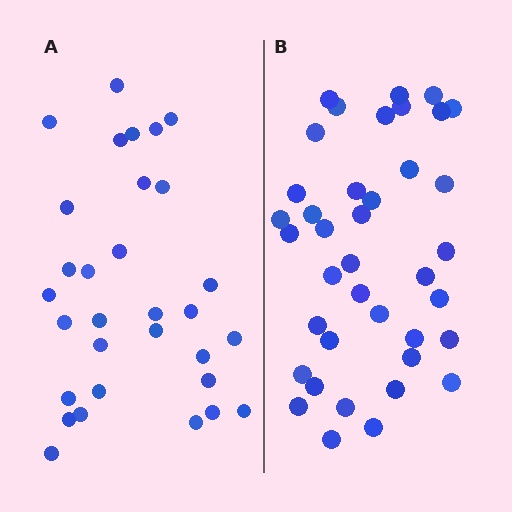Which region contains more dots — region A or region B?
Region B (the right region) has more dots.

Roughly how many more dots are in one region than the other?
Region B has roughly 8 or so more dots than region A.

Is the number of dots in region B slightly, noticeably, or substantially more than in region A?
Region B has noticeably more, but not dramatically so. The ratio is roughly 1.3 to 1.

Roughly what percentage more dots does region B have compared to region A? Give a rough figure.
About 25% more.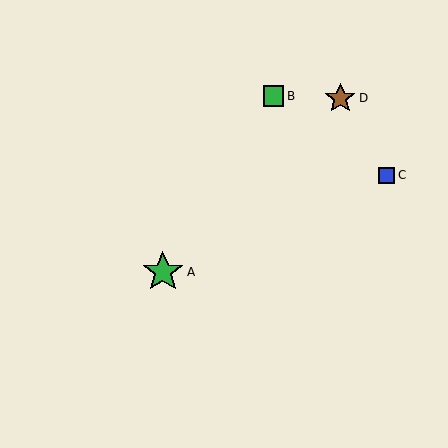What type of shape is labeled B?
Shape B is a green square.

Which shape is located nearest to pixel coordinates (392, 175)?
The blue square (labeled C) at (387, 175) is nearest to that location.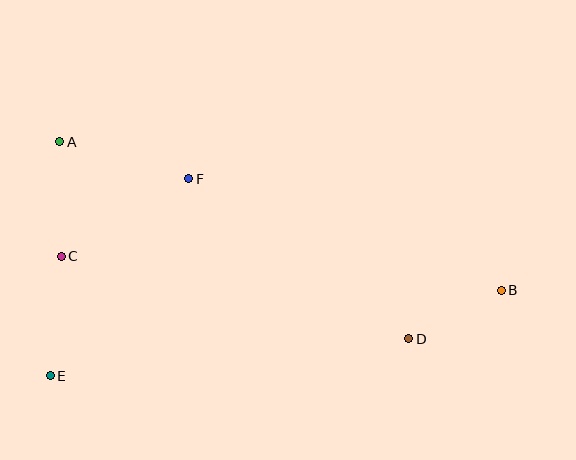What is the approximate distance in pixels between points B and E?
The distance between B and E is approximately 459 pixels.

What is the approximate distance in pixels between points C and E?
The distance between C and E is approximately 120 pixels.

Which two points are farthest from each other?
Points A and B are farthest from each other.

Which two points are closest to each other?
Points B and D are closest to each other.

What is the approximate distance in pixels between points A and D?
The distance between A and D is approximately 401 pixels.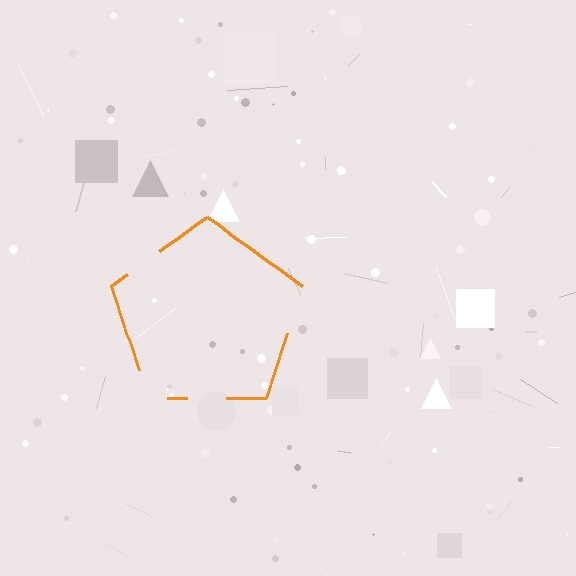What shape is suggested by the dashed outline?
The dashed outline suggests a pentagon.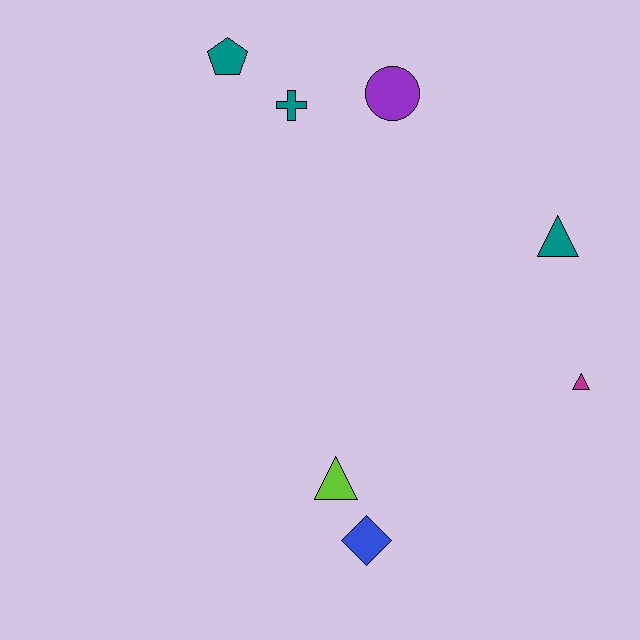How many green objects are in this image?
There are no green objects.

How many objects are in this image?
There are 7 objects.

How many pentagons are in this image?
There is 1 pentagon.